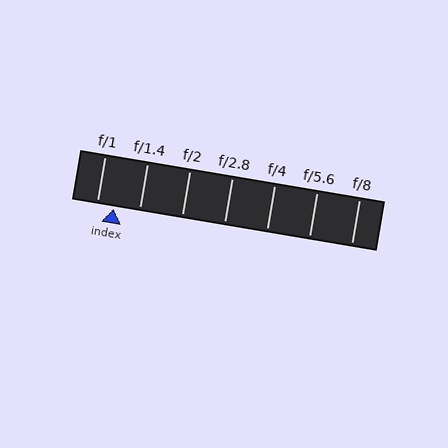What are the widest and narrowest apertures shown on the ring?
The widest aperture shown is f/1 and the narrowest is f/8.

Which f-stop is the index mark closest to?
The index mark is closest to f/1.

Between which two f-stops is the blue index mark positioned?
The index mark is between f/1 and f/1.4.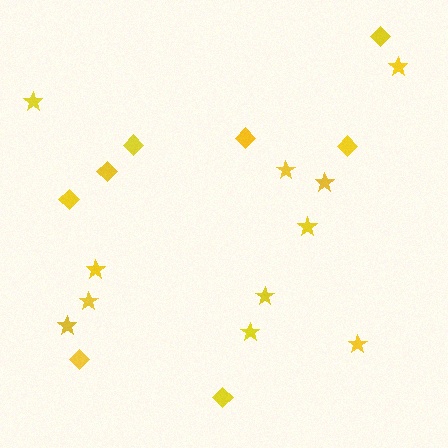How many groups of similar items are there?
There are 2 groups: one group of stars (11) and one group of diamonds (8).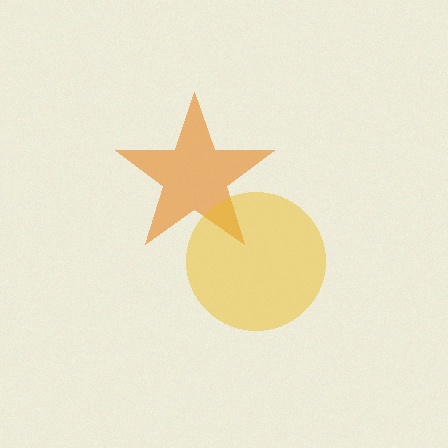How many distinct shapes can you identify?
There are 2 distinct shapes: an orange star, a yellow circle.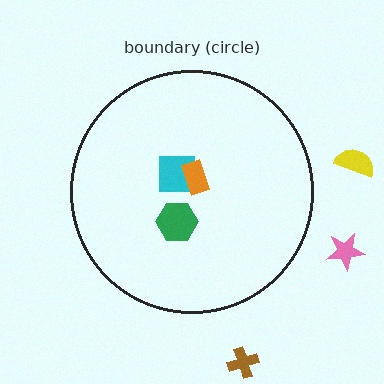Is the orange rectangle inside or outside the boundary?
Inside.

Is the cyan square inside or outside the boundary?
Inside.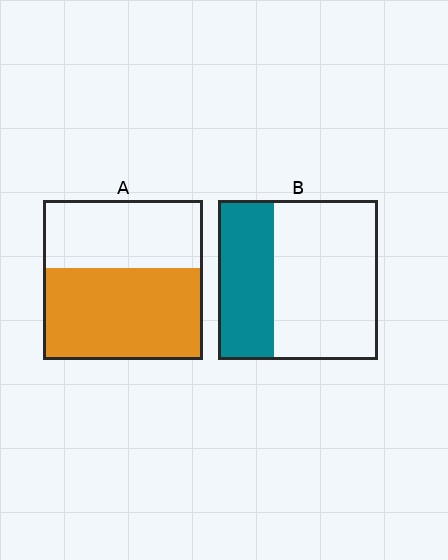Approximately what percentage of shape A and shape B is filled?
A is approximately 55% and B is approximately 35%.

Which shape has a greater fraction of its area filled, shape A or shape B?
Shape A.